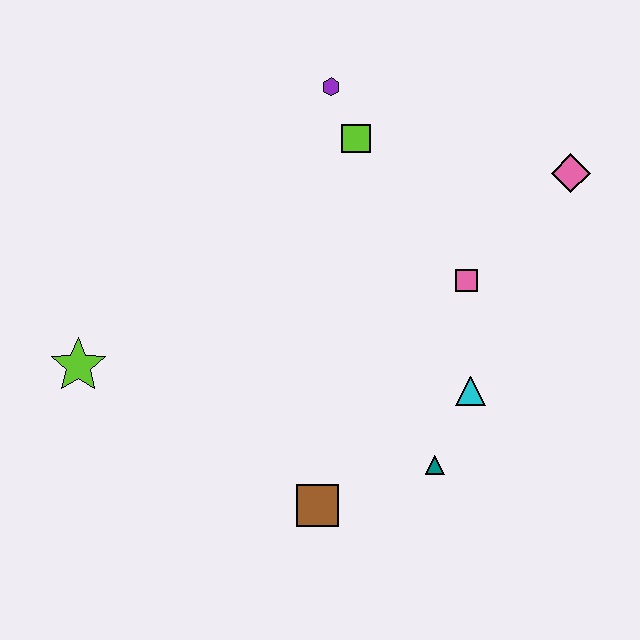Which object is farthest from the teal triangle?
The purple hexagon is farthest from the teal triangle.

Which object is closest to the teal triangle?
The cyan triangle is closest to the teal triangle.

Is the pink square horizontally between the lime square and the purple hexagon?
No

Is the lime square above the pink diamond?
Yes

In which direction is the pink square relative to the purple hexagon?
The pink square is below the purple hexagon.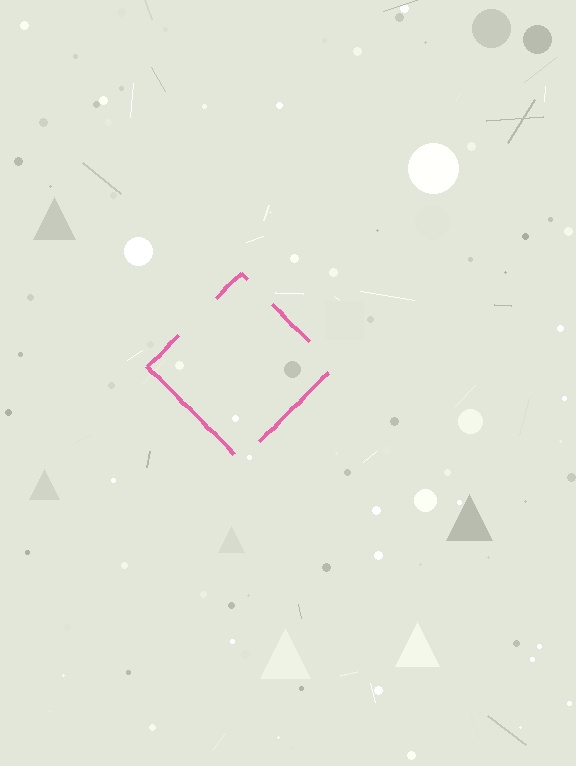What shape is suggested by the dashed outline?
The dashed outline suggests a diamond.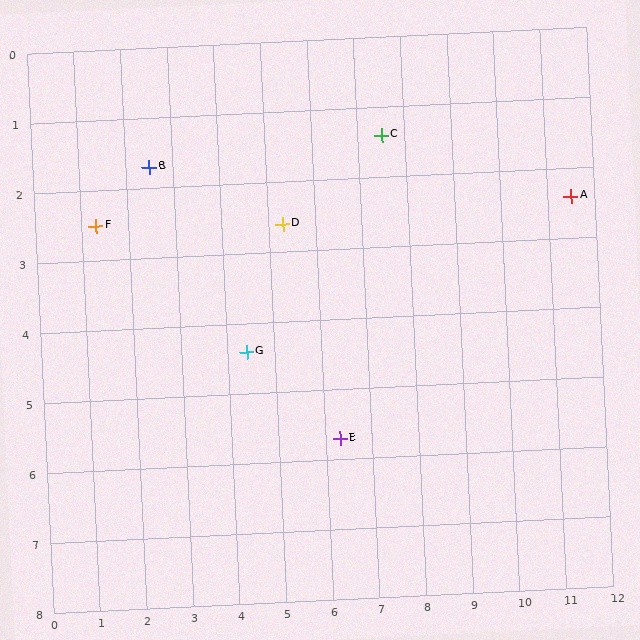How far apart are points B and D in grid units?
Points B and D are about 2.9 grid units apart.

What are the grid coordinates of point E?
Point E is at approximately (6.3, 5.7).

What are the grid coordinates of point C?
Point C is at approximately (7.5, 1.4).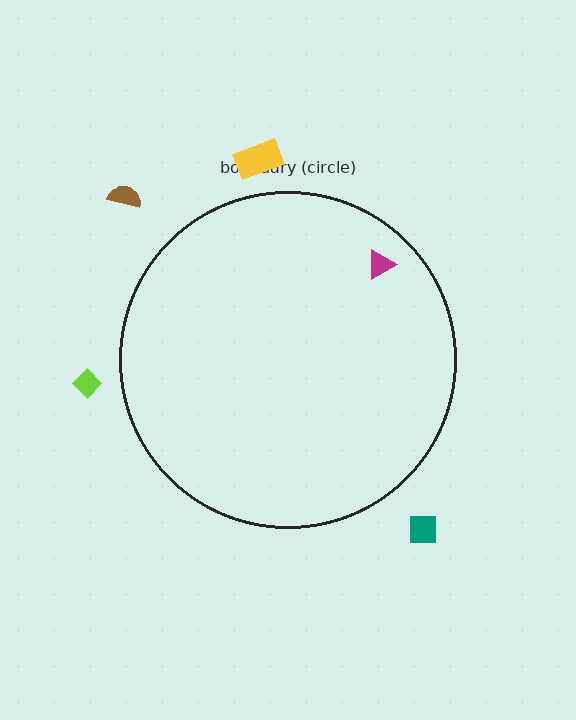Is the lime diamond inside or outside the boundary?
Outside.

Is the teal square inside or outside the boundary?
Outside.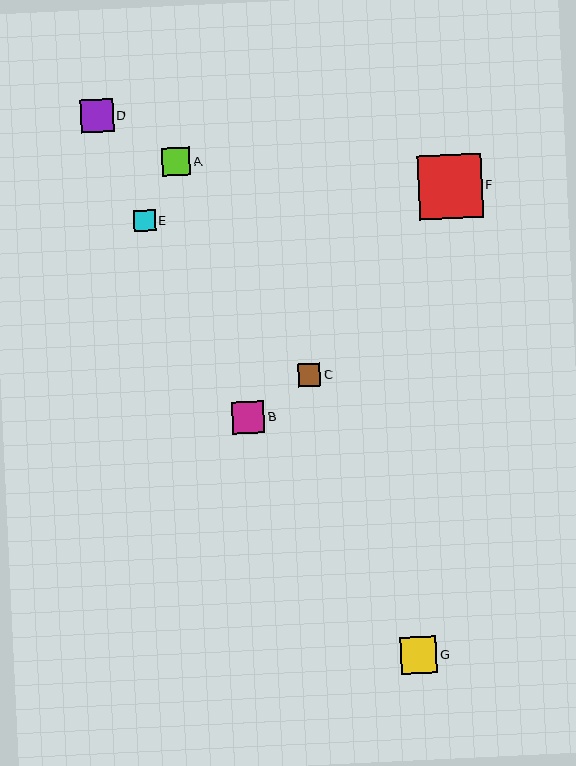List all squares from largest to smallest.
From largest to smallest: F, G, D, B, A, C, E.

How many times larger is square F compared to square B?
Square F is approximately 2.0 times the size of square B.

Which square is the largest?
Square F is the largest with a size of approximately 64 pixels.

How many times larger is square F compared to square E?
Square F is approximately 3.0 times the size of square E.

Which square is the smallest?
Square E is the smallest with a size of approximately 21 pixels.